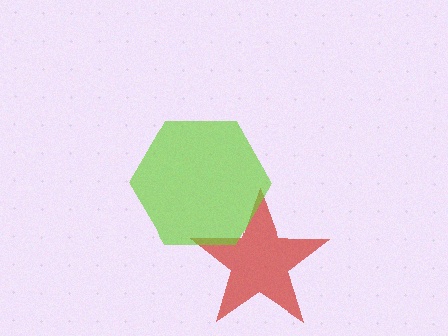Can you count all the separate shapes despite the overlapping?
Yes, there are 2 separate shapes.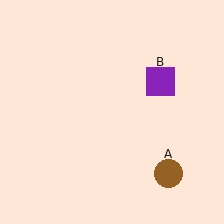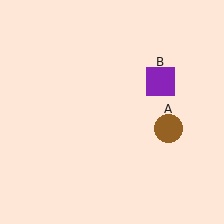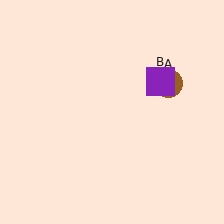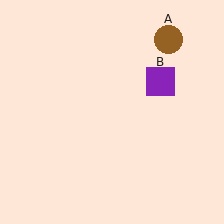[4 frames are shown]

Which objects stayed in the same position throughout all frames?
Purple square (object B) remained stationary.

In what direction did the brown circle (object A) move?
The brown circle (object A) moved up.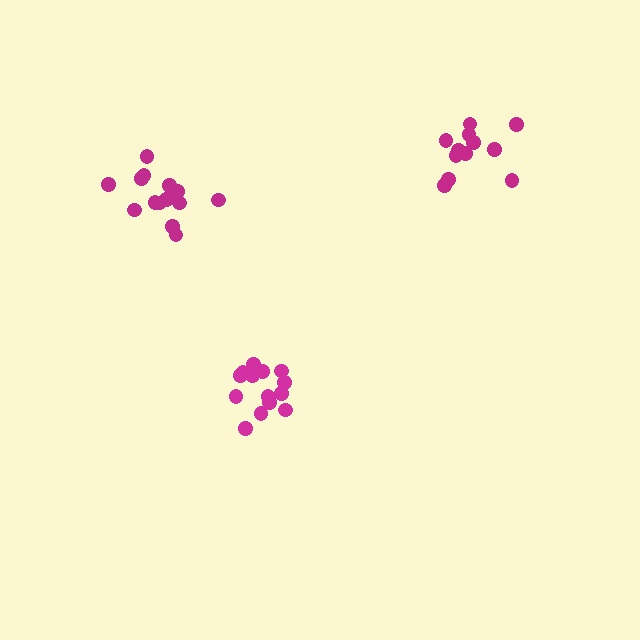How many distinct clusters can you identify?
There are 3 distinct clusters.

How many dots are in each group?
Group 1: 14 dots, Group 2: 14 dots, Group 3: 12 dots (40 total).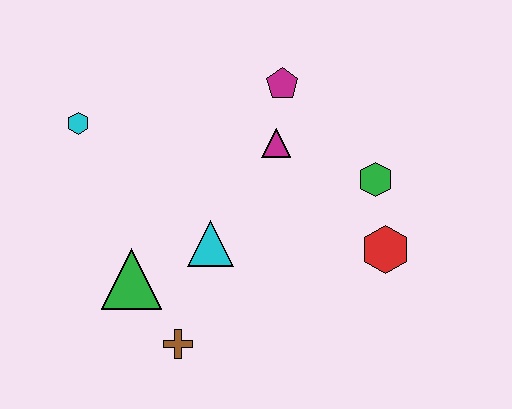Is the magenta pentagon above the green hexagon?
Yes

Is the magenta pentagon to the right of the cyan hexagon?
Yes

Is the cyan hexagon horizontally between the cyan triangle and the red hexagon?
No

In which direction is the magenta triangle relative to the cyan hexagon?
The magenta triangle is to the right of the cyan hexagon.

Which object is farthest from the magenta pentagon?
The brown cross is farthest from the magenta pentagon.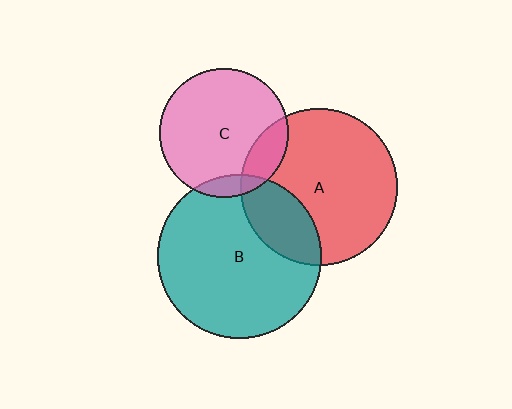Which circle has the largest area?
Circle B (teal).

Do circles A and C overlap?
Yes.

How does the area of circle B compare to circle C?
Approximately 1.6 times.